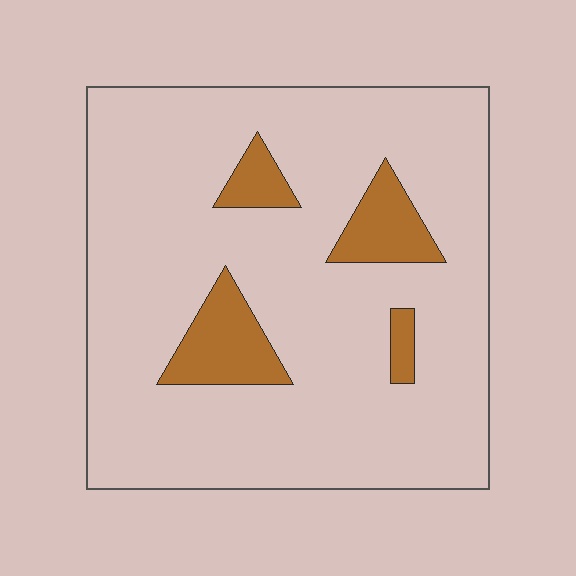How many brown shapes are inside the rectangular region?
4.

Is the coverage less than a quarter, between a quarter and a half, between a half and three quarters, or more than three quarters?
Less than a quarter.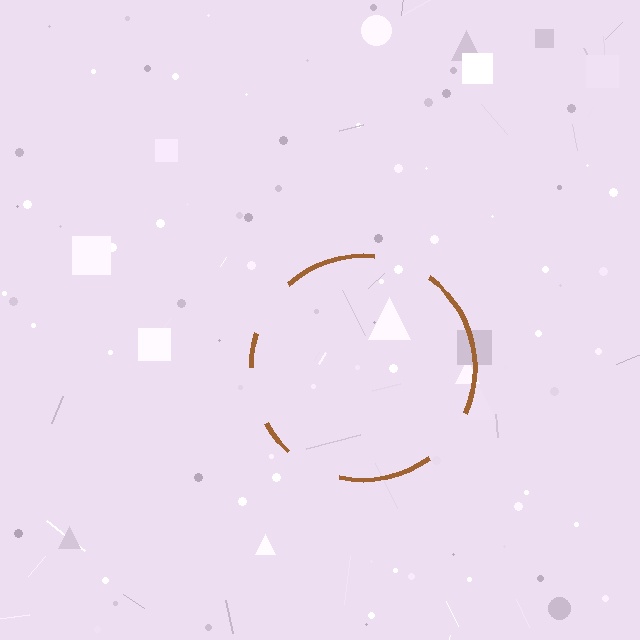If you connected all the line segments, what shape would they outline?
They would outline a circle.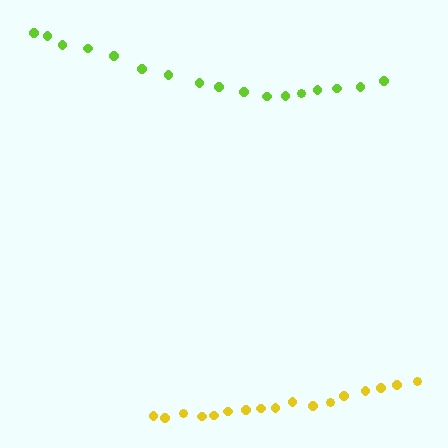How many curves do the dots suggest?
There are 2 distinct paths.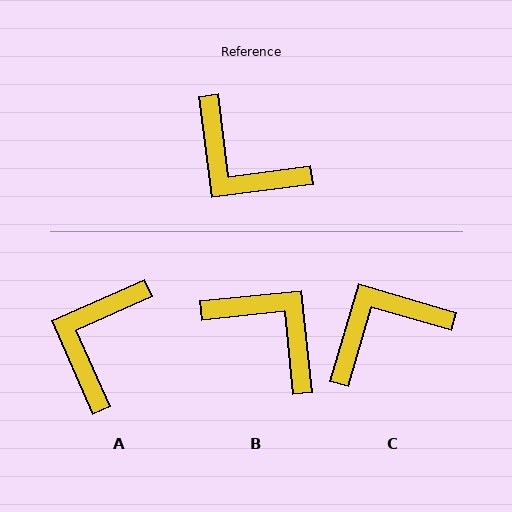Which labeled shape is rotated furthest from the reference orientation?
B, about 179 degrees away.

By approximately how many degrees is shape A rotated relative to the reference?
Approximately 73 degrees clockwise.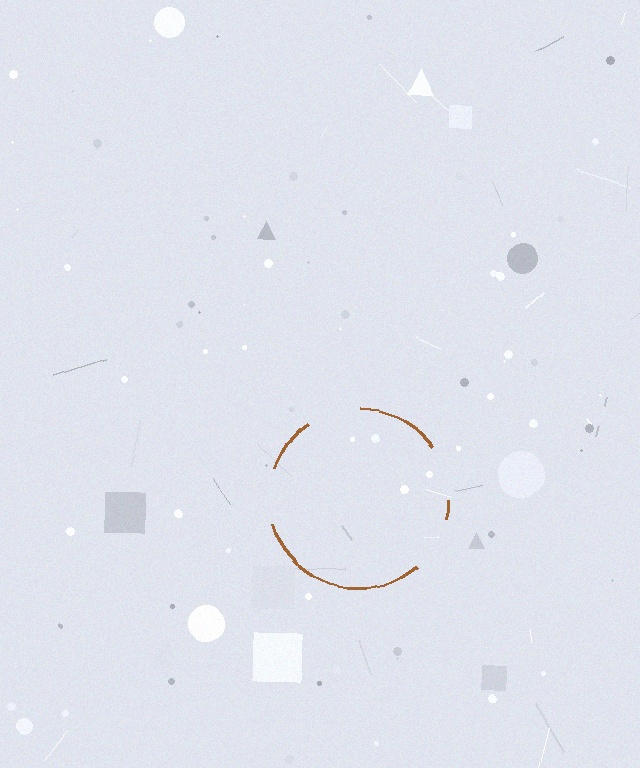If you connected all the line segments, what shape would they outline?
They would outline a circle.